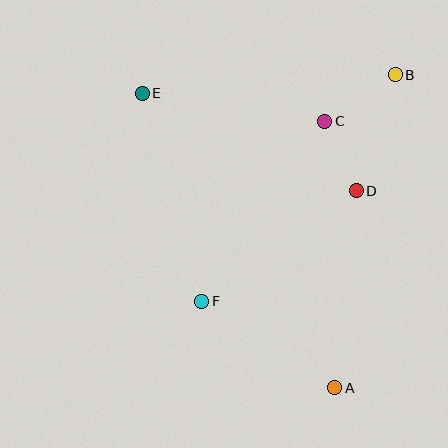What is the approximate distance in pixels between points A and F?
The distance between A and F is approximately 159 pixels.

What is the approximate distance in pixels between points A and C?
The distance between A and C is approximately 267 pixels.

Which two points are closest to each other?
Points C and D are closest to each other.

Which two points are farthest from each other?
Points A and E are farthest from each other.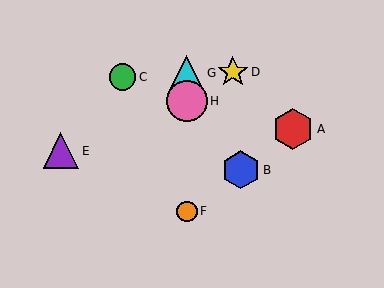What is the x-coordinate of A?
Object A is at x≈293.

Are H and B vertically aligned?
No, H is at x≈187 and B is at x≈241.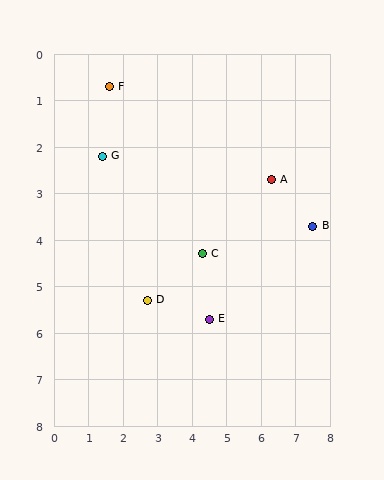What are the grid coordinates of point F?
Point F is at approximately (1.6, 0.7).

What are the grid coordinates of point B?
Point B is at approximately (7.5, 3.7).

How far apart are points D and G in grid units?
Points D and G are about 3.4 grid units apart.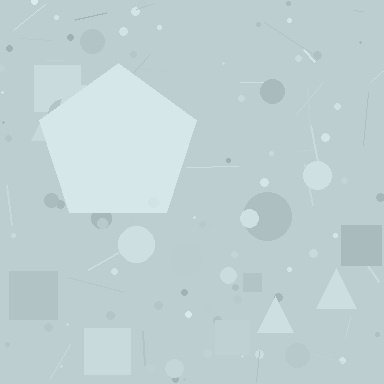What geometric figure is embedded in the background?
A pentagon is embedded in the background.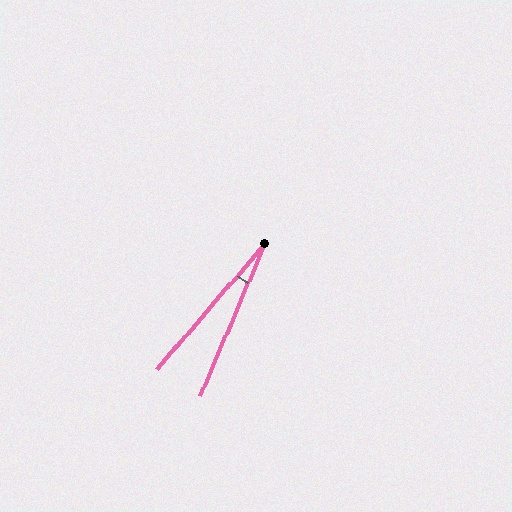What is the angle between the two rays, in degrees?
Approximately 18 degrees.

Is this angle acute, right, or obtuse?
It is acute.